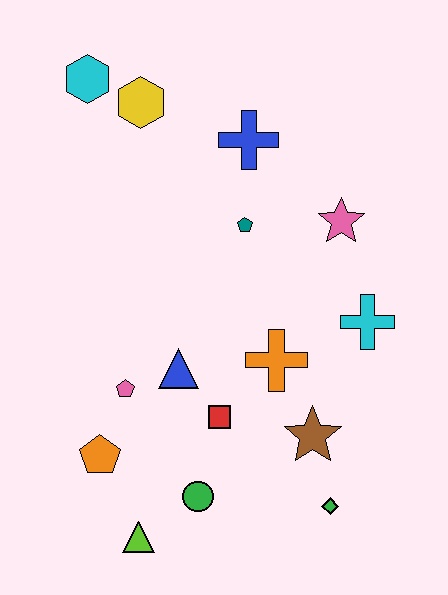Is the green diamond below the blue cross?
Yes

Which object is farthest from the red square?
The cyan hexagon is farthest from the red square.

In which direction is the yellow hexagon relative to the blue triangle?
The yellow hexagon is above the blue triangle.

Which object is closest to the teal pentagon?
The blue cross is closest to the teal pentagon.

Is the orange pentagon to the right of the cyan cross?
No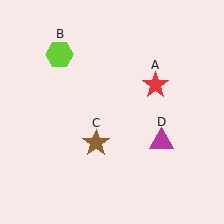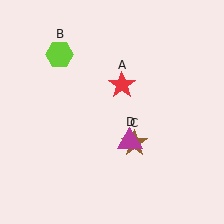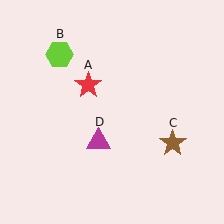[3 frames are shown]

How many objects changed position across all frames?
3 objects changed position: red star (object A), brown star (object C), magenta triangle (object D).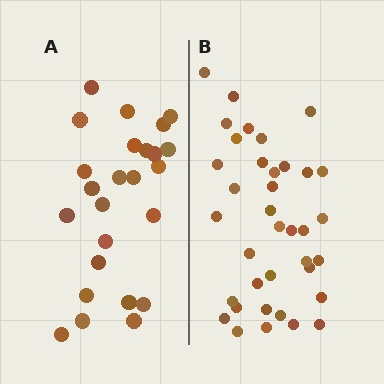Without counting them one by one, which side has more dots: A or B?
Region B (the right region) has more dots.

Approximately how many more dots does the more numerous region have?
Region B has roughly 12 or so more dots than region A.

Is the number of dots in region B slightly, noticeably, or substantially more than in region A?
Region B has substantially more. The ratio is roughly 1.5 to 1.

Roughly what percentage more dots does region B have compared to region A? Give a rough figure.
About 50% more.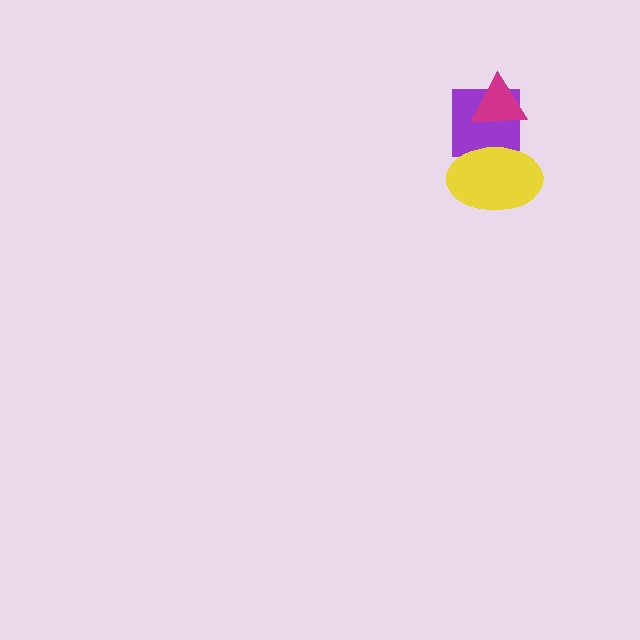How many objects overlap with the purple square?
2 objects overlap with the purple square.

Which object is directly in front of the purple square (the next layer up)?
The magenta triangle is directly in front of the purple square.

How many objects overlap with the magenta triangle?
1 object overlaps with the magenta triangle.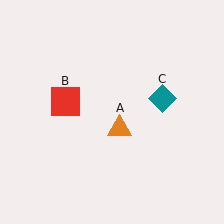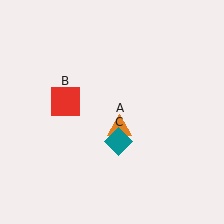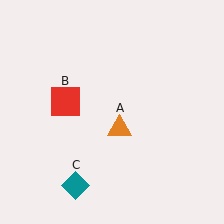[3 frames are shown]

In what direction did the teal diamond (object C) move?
The teal diamond (object C) moved down and to the left.